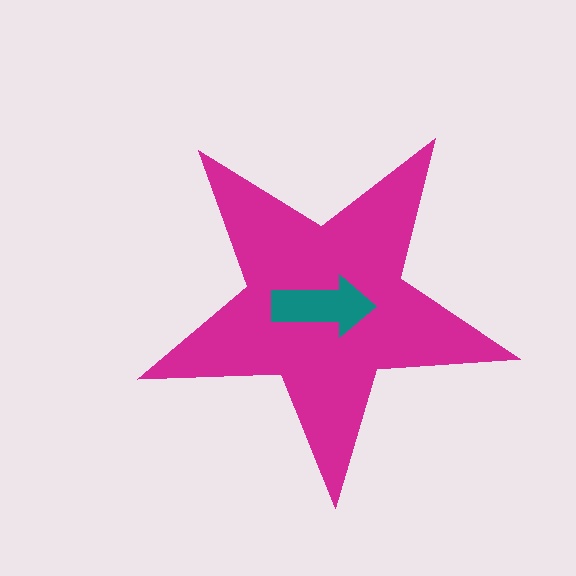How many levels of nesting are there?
2.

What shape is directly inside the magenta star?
The teal arrow.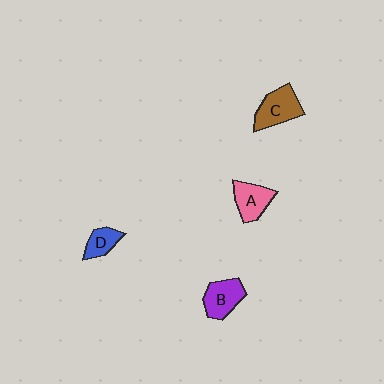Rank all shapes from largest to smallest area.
From largest to smallest: C (brown), B (purple), A (pink), D (blue).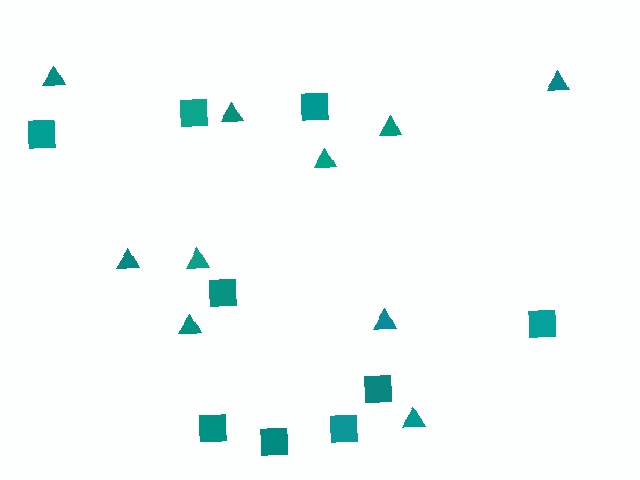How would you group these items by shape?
There are 2 groups: one group of squares (9) and one group of triangles (10).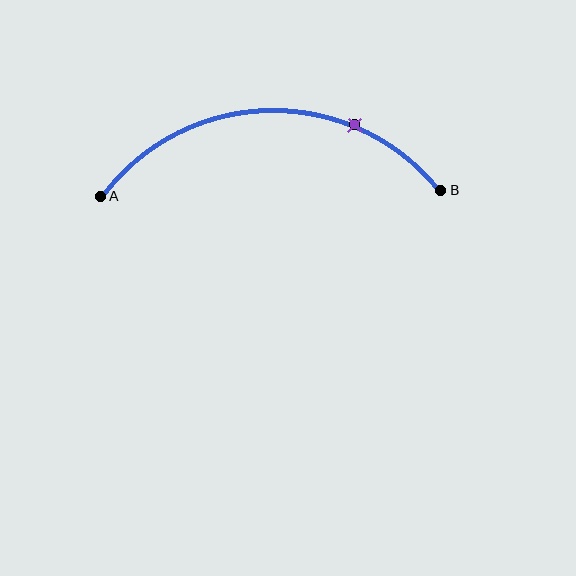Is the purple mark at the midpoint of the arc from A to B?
No. The purple mark lies on the arc but is closer to endpoint B. The arc midpoint would be at the point on the curve equidistant along the arc from both A and B.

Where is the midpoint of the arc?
The arc midpoint is the point on the curve farthest from the straight line joining A and B. It sits above that line.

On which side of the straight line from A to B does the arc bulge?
The arc bulges above the straight line connecting A and B.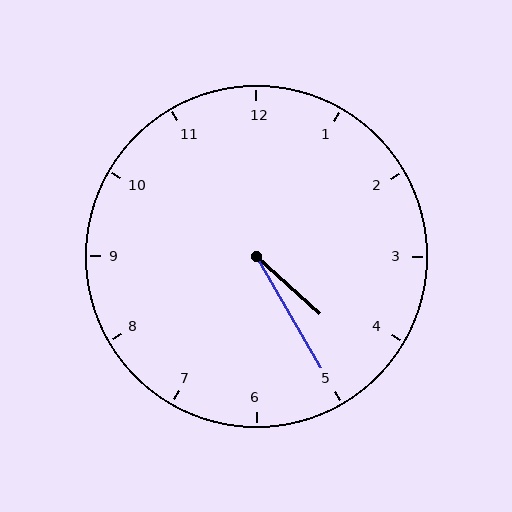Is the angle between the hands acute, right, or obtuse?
It is acute.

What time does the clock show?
4:25.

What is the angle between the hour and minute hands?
Approximately 18 degrees.